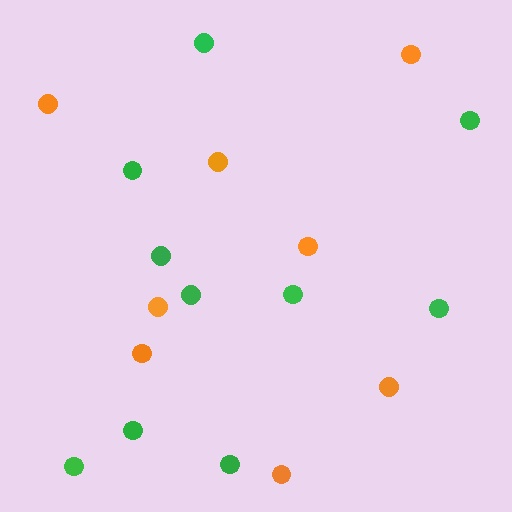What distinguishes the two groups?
There are 2 groups: one group of orange circles (8) and one group of green circles (10).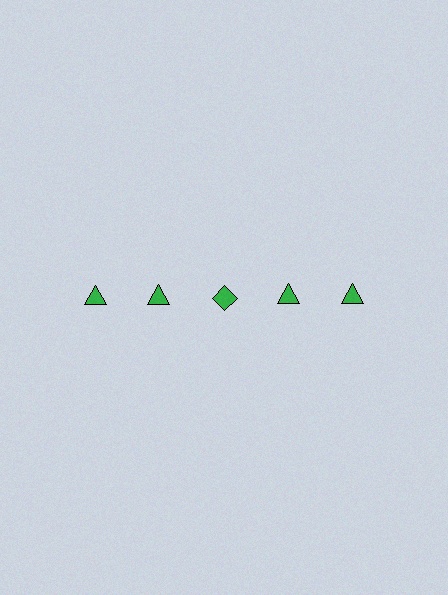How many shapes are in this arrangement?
There are 5 shapes arranged in a grid pattern.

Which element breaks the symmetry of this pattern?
The green diamond in the top row, center column breaks the symmetry. All other shapes are green triangles.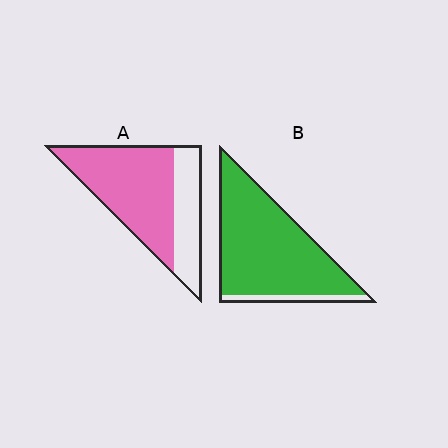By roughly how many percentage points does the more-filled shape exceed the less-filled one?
By roughly 20 percentage points (B over A).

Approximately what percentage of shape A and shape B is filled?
A is approximately 70% and B is approximately 90%.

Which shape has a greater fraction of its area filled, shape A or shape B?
Shape B.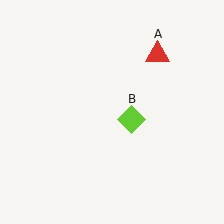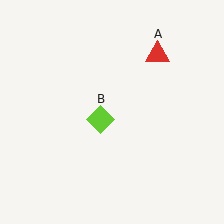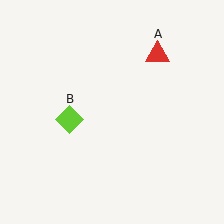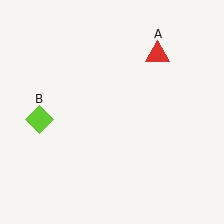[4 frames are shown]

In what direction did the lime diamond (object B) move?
The lime diamond (object B) moved left.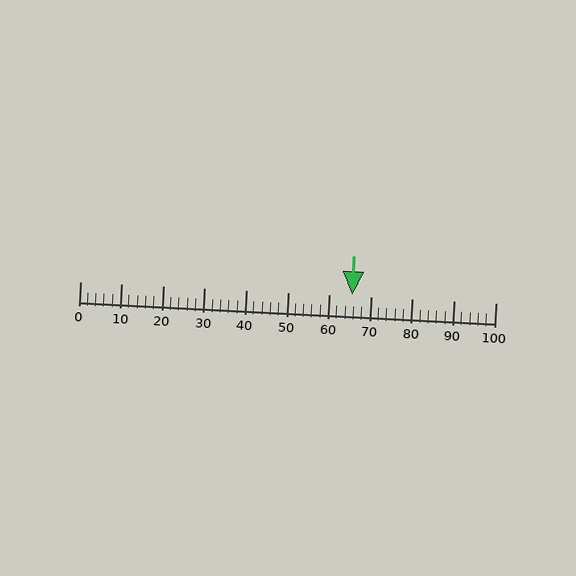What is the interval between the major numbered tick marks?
The major tick marks are spaced 10 units apart.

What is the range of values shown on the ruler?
The ruler shows values from 0 to 100.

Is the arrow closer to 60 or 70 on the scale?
The arrow is closer to 70.